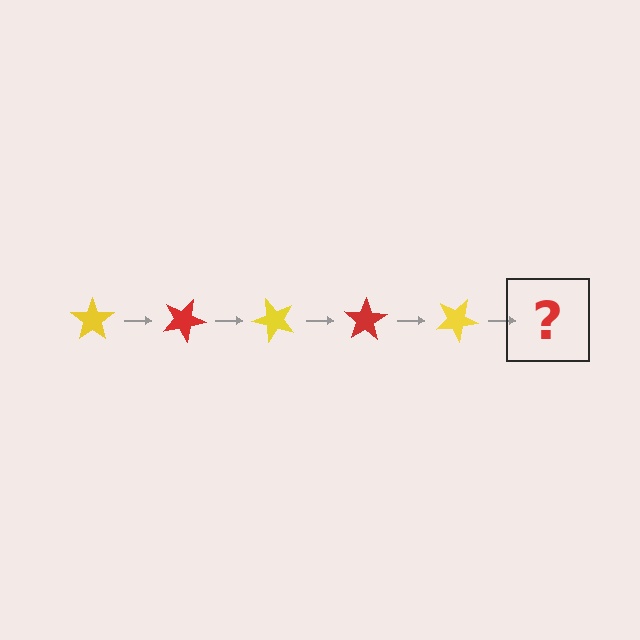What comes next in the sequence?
The next element should be a red star, rotated 125 degrees from the start.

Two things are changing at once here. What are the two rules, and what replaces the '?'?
The two rules are that it rotates 25 degrees each step and the color cycles through yellow and red. The '?' should be a red star, rotated 125 degrees from the start.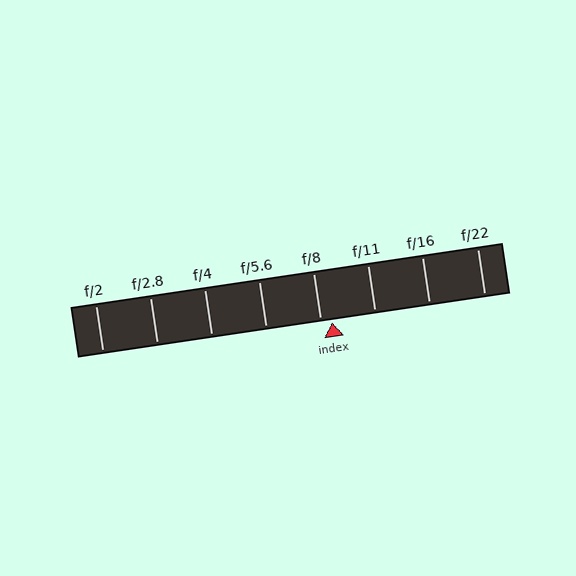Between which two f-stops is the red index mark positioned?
The index mark is between f/8 and f/11.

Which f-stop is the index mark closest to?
The index mark is closest to f/8.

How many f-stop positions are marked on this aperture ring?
There are 8 f-stop positions marked.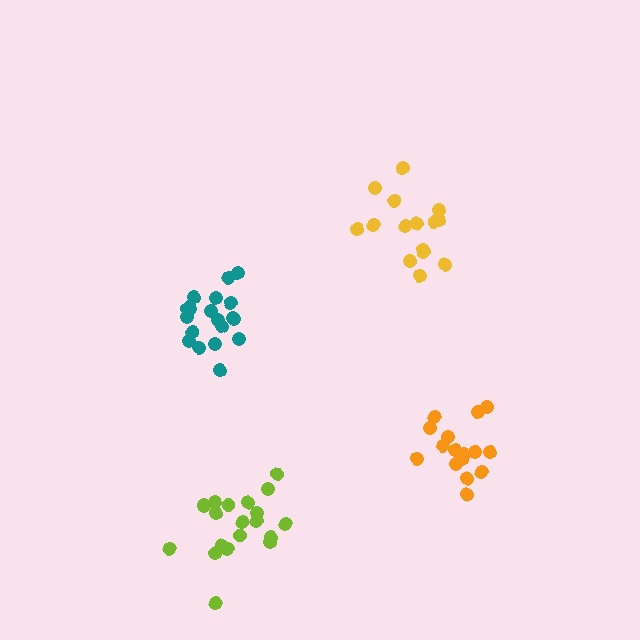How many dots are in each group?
Group 1: 20 dots, Group 2: 20 dots, Group 3: 16 dots, Group 4: 15 dots (71 total).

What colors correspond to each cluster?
The clusters are colored: teal, lime, orange, yellow.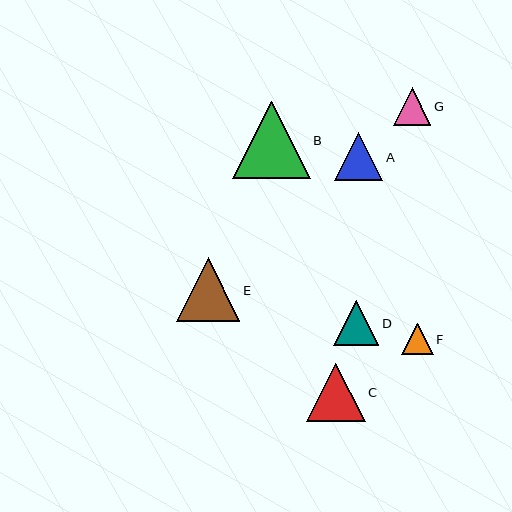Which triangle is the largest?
Triangle B is the largest with a size of approximately 77 pixels.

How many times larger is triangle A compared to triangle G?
Triangle A is approximately 1.3 times the size of triangle G.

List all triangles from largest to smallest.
From largest to smallest: B, E, C, A, D, G, F.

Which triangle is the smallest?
Triangle F is the smallest with a size of approximately 32 pixels.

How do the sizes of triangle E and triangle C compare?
Triangle E and triangle C are approximately the same size.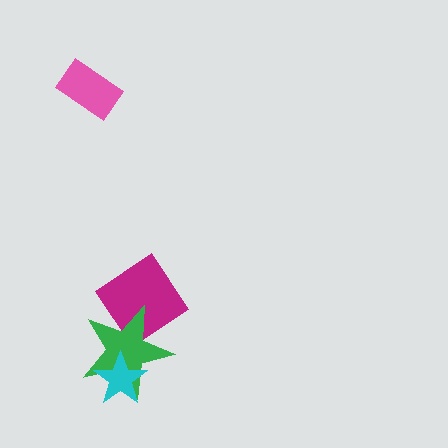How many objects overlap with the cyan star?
1 object overlaps with the cyan star.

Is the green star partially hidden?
Yes, it is partially covered by another shape.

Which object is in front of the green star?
The cyan star is in front of the green star.